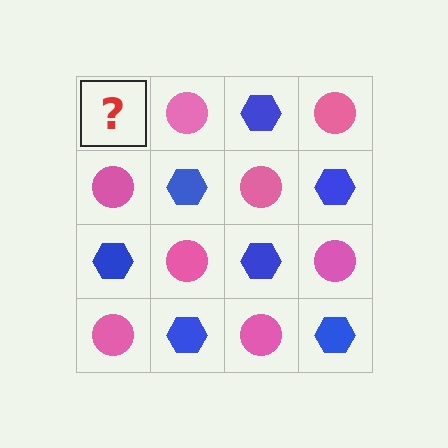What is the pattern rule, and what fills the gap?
The rule is that it alternates blue hexagon and pink circle in a checkerboard pattern. The gap should be filled with a blue hexagon.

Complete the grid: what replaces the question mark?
The question mark should be replaced with a blue hexagon.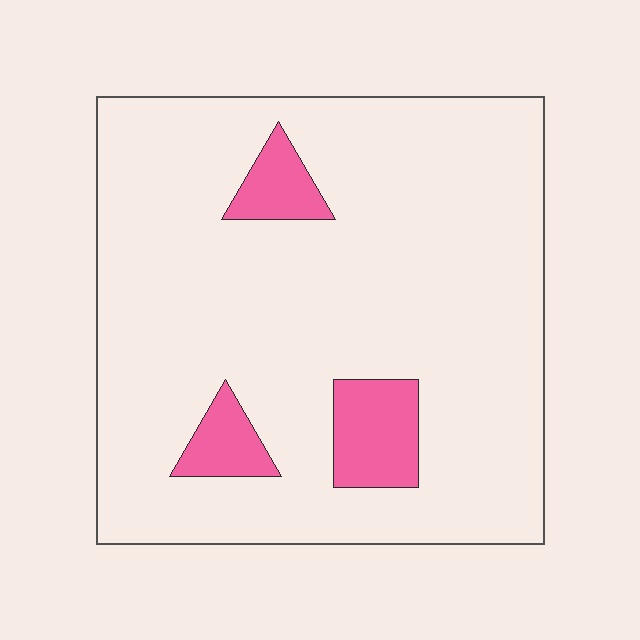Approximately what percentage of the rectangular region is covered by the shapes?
Approximately 10%.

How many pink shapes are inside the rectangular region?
3.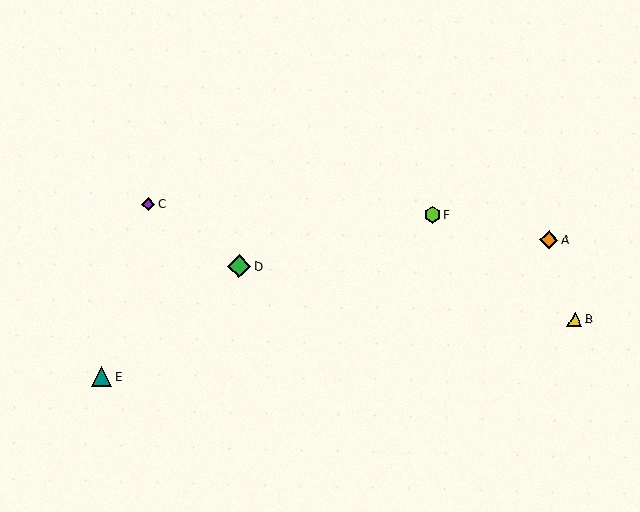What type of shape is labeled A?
Shape A is an orange diamond.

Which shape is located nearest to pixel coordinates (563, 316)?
The yellow triangle (labeled B) at (575, 320) is nearest to that location.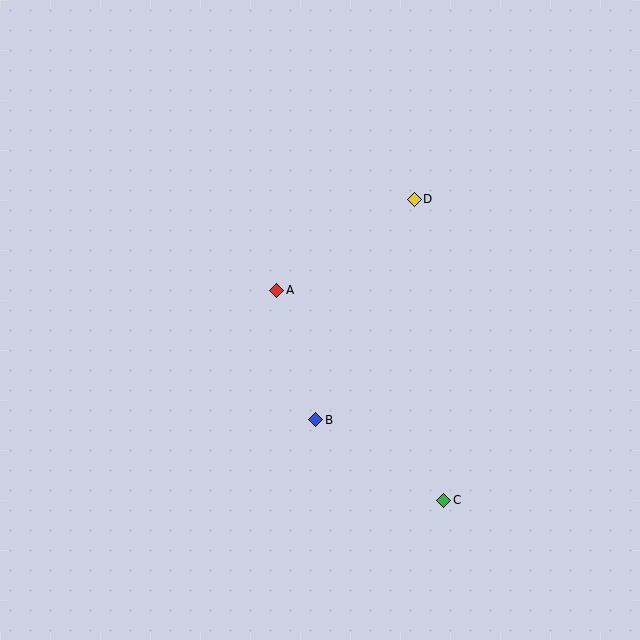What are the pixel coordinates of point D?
Point D is at (414, 199).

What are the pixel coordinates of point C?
Point C is at (444, 500).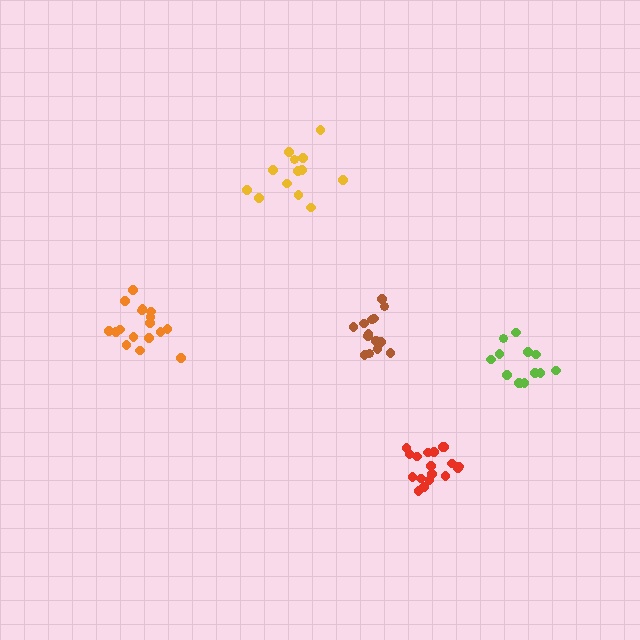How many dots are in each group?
Group 1: 14 dots, Group 2: 18 dots, Group 3: 13 dots, Group 4: 13 dots, Group 5: 17 dots (75 total).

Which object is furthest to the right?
The lime cluster is rightmost.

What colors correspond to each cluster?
The clusters are colored: brown, red, yellow, lime, orange.